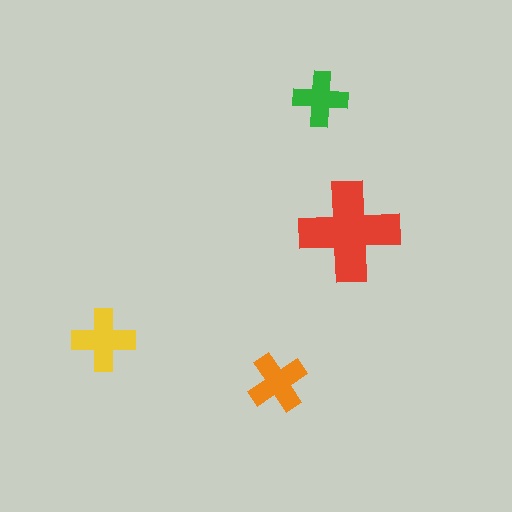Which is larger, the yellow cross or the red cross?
The red one.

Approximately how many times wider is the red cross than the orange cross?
About 1.5 times wider.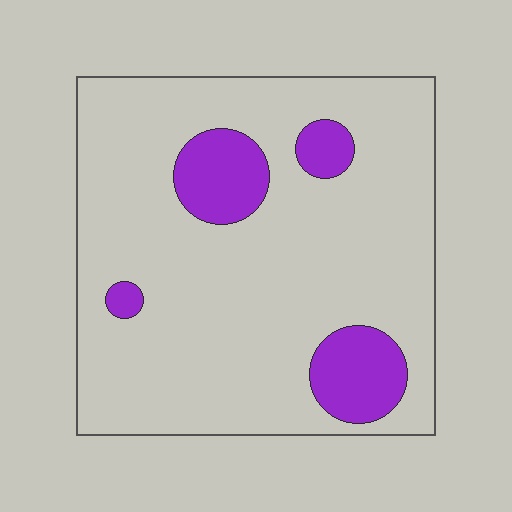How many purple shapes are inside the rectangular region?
4.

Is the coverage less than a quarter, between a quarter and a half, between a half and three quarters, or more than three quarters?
Less than a quarter.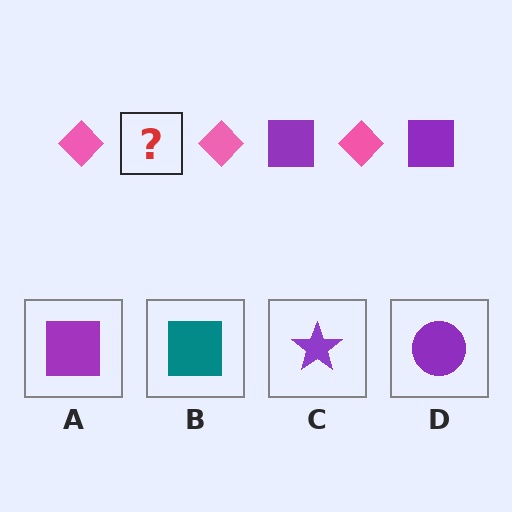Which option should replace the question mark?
Option A.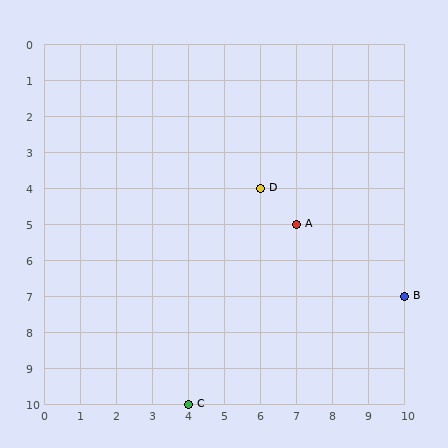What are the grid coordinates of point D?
Point D is at grid coordinates (6, 4).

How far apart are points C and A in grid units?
Points C and A are 3 columns and 5 rows apart (about 5.8 grid units diagonally).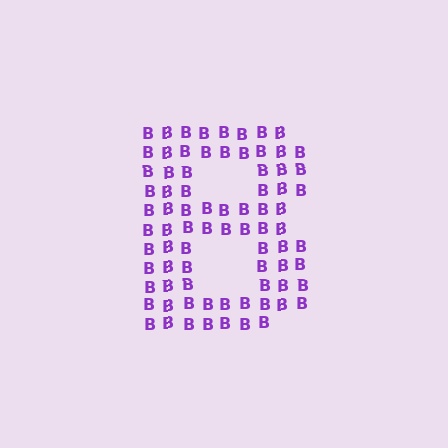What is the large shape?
The large shape is the letter B.